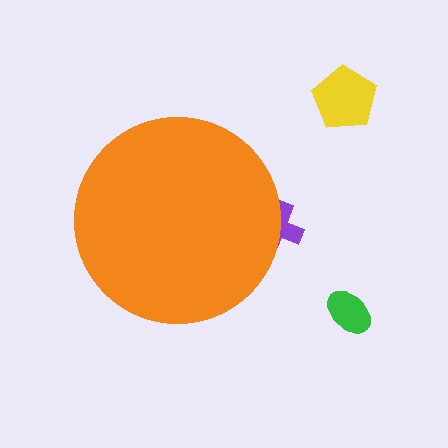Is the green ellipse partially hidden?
No, the green ellipse is fully visible.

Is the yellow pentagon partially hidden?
No, the yellow pentagon is fully visible.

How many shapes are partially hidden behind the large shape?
1 shape is partially hidden.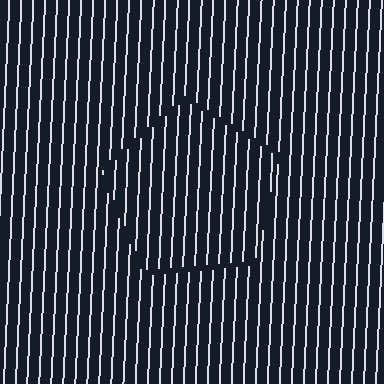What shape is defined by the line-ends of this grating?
An illusory pentagon. The interior of the shape contains the same grating, shifted by half a period — the contour is defined by the phase discontinuity where line-ends from the inner and outer gratings abut.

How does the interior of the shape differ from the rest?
The interior of the shape contains the same grating, shifted by half a period — the contour is defined by the phase discontinuity where line-ends from the inner and outer gratings abut.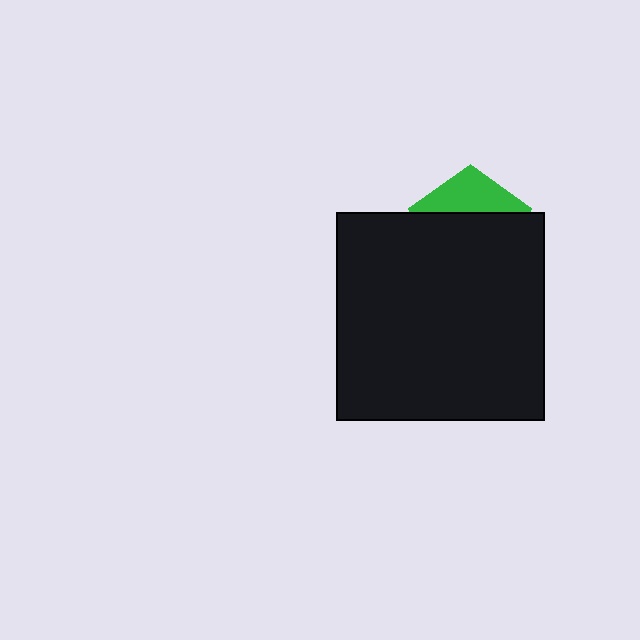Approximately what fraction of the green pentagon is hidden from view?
Roughly 69% of the green pentagon is hidden behind the black square.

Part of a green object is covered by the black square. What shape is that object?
It is a pentagon.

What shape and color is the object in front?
The object in front is a black square.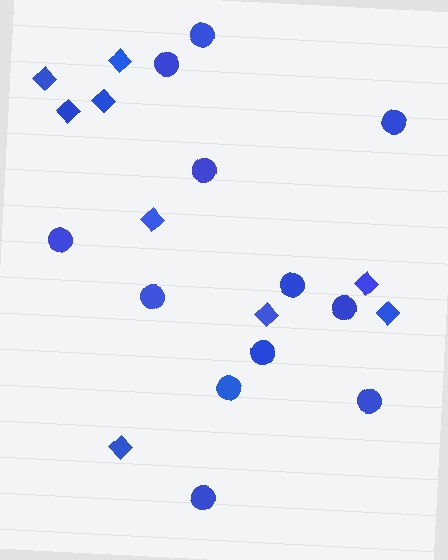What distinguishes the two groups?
There are 2 groups: one group of circles (12) and one group of diamonds (9).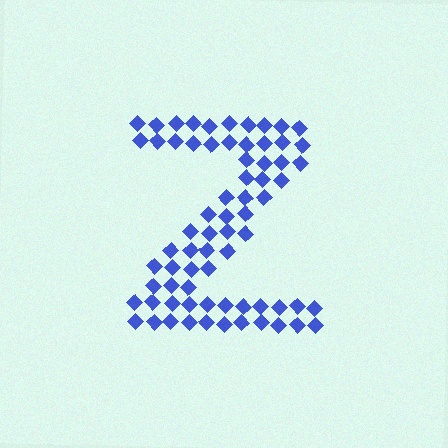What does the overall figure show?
The overall figure shows the letter Z.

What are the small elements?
The small elements are diamonds.